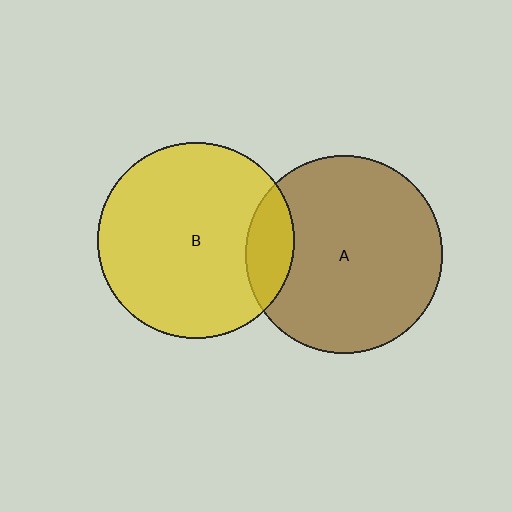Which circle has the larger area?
Circle A (brown).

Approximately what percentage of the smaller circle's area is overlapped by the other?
Approximately 15%.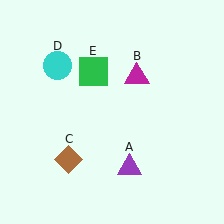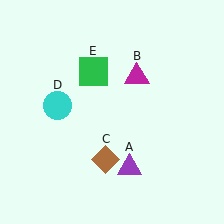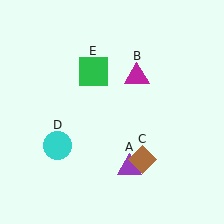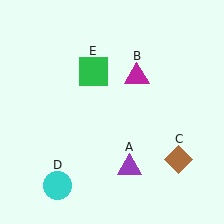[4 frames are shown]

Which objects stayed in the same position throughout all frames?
Purple triangle (object A) and magenta triangle (object B) and green square (object E) remained stationary.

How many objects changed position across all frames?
2 objects changed position: brown diamond (object C), cyan circle (object D).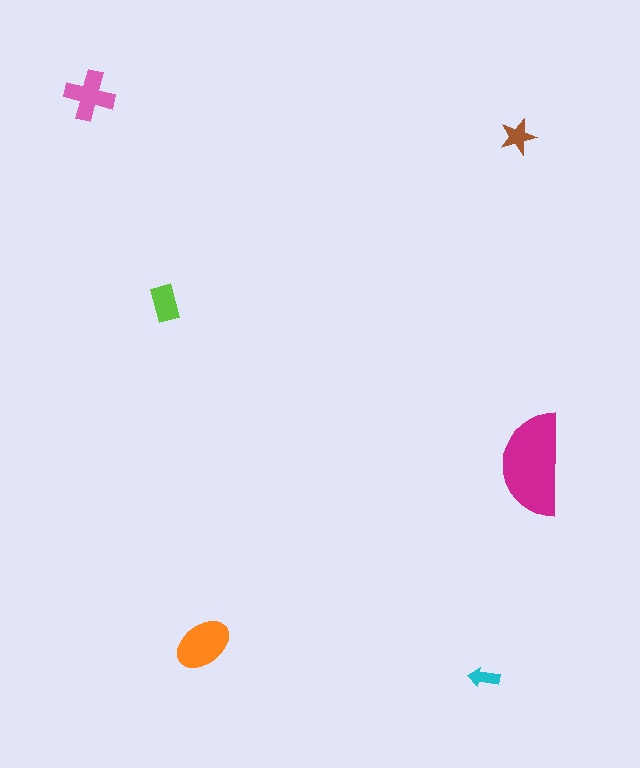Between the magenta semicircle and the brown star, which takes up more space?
The magenta semicircle.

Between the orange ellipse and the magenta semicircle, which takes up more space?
The magenta semicircle.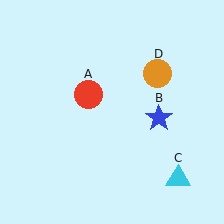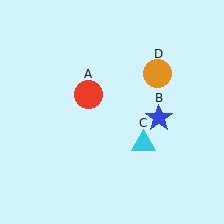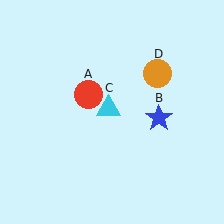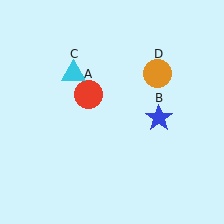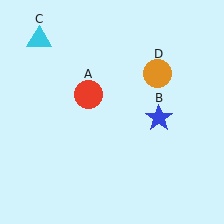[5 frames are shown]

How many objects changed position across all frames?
1 object changed position: cyan triangle (object C).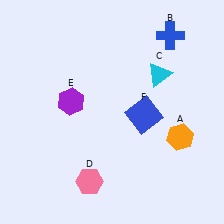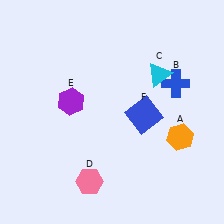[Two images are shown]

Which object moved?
The blue cross (B) moved down.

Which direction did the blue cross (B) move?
The blue cross (B) moved down.